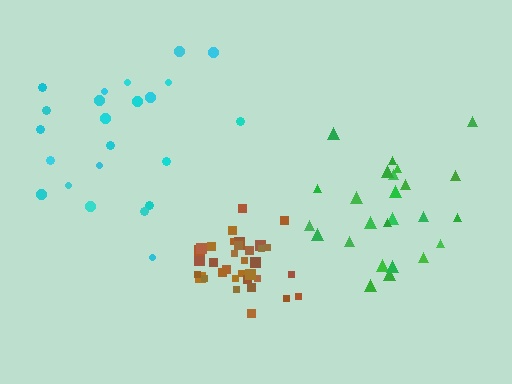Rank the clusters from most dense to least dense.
brown, green, cyan.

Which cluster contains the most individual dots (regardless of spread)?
Brown (35).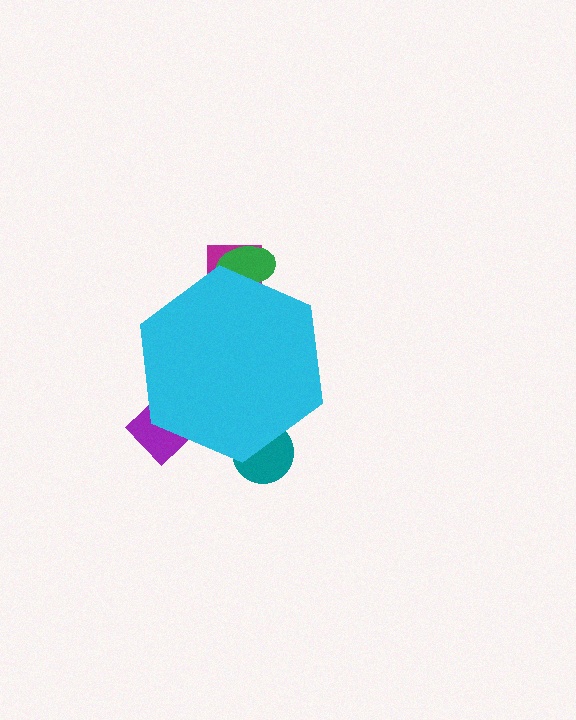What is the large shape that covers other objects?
A cyan hexagon.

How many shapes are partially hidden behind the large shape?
4 shapes are partially hidden.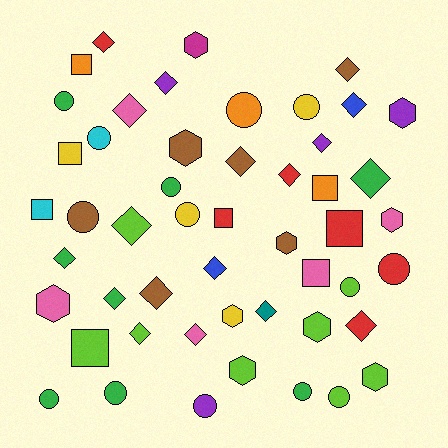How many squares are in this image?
There are 8 squares.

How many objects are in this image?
There are 50 objects.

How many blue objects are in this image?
There are 2 blue objects.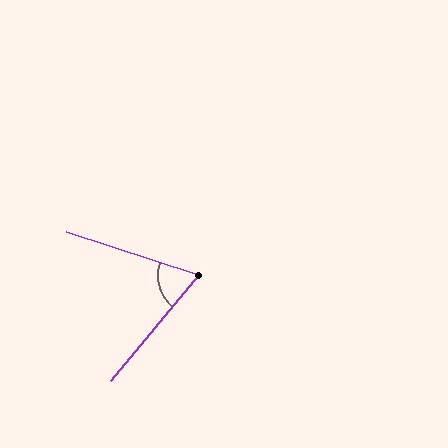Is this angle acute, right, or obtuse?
It is acute.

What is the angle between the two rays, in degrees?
Approximately 68 degrees.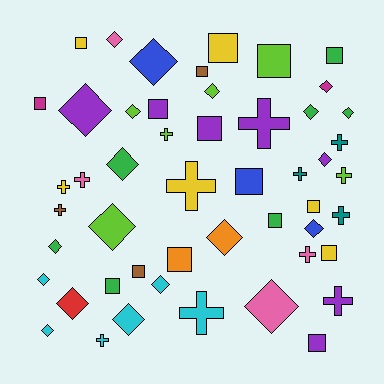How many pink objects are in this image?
There are 4 pink objects.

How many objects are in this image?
There are 50 objects.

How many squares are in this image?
There are 16 squares.